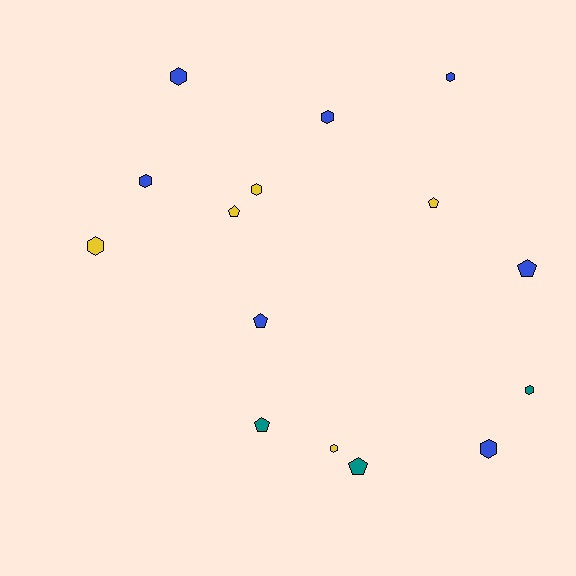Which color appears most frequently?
Blue, with 7 objects.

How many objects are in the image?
There are 15 objects.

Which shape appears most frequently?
Hexagon, with 9 objects.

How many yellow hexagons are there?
There are 3 yellow hexagons.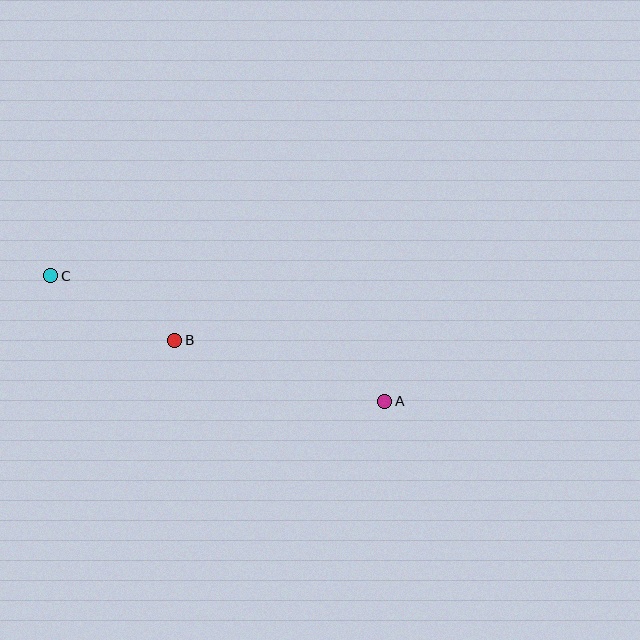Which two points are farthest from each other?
Points A and C are farthest from each other.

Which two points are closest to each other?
Points B and C are closest to each other.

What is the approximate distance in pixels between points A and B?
The distance between A and B is approximately 219 pixels.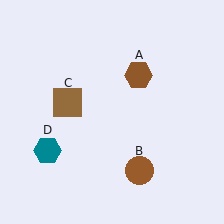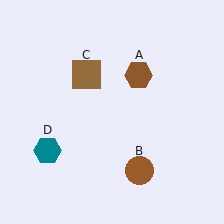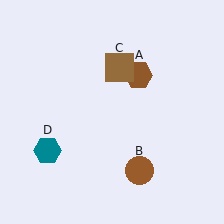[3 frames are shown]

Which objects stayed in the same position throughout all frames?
Brown hexagon (object A) and brown circle (object B) and teal hexagon (object D) remained stationary.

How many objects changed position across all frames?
1 object changed position: brown square (object C).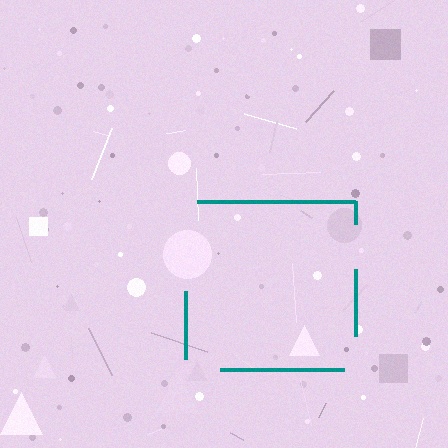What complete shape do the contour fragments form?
The contour fragments form a square.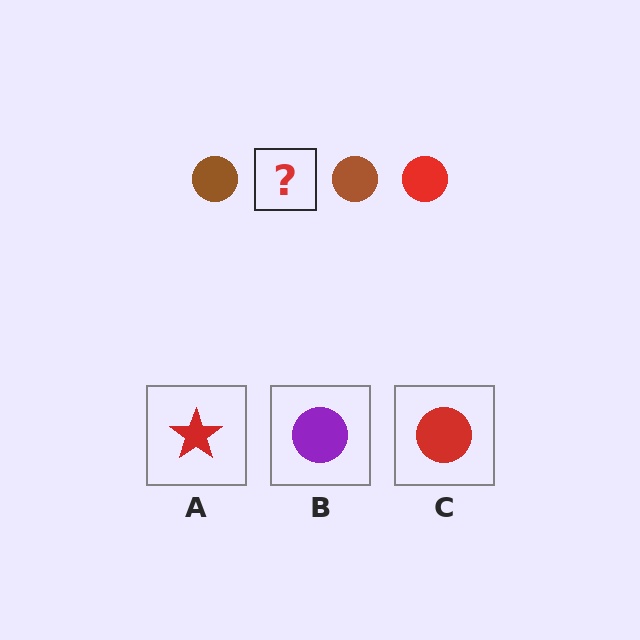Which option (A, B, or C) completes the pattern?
C.